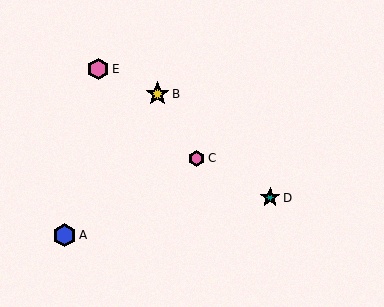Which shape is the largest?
The yellow star (labeled B) is the largest.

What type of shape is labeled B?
Shape B is a yellow star.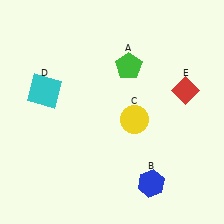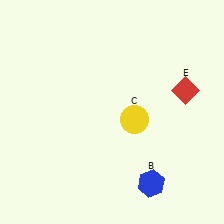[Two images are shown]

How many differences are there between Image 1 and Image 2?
There are 2 differences between the two images.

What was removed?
The green pentagon (A), the cyan square (D) were removed in Image 2.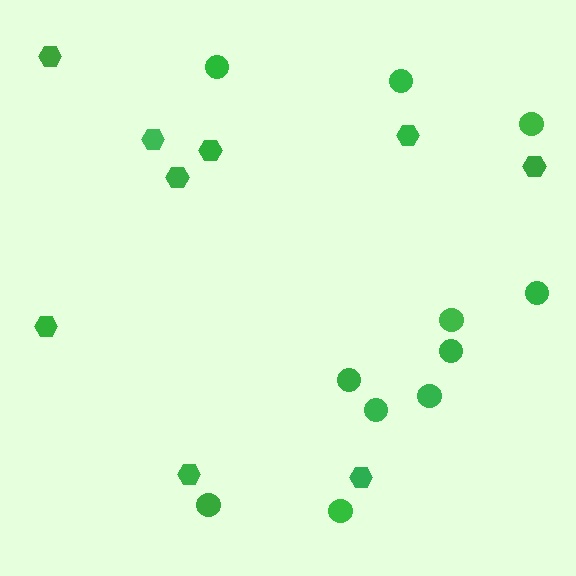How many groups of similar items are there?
There are 2 groups: one group of circles (11) and one group of hexagons (9).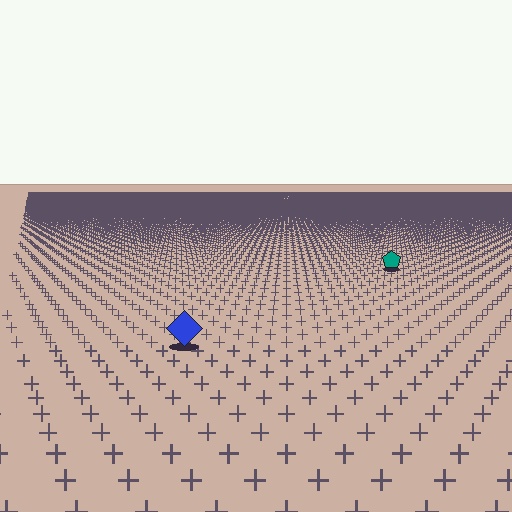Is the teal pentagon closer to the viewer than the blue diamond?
No. The blue diamond is closer — you can tell from the texture gradient: the ground texture is coarser near it.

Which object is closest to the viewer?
The blue diamond is closest. The texture marks near it are larger and more spread out.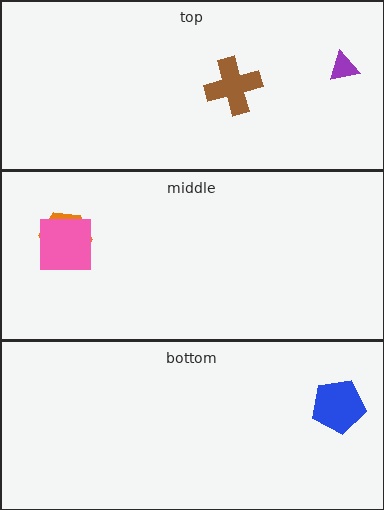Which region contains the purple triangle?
The top region.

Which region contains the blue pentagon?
The bottom region.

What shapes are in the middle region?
The orange hexagon, the pink square.